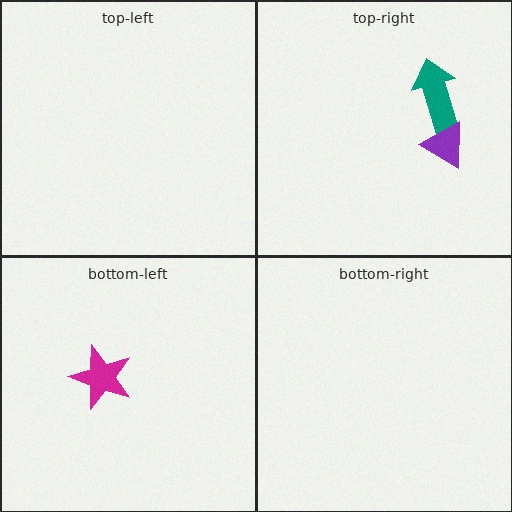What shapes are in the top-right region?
The teal arrow, the purple triangle.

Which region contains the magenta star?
The bottom-left region.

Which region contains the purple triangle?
The top-right region.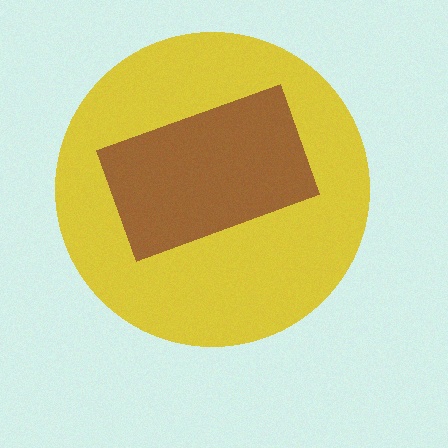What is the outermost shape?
The yellow circle.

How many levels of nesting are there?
2.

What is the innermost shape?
The brown rectangle.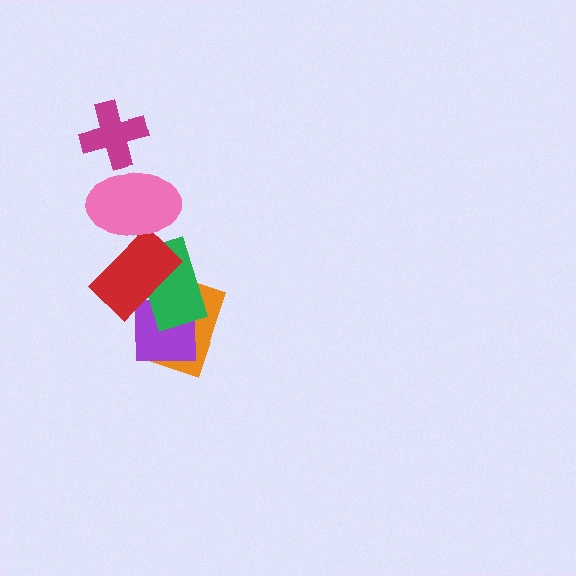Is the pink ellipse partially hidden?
Yes, it is partially covered by another shape.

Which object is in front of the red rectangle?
The pink ellipse is in front of the red rectangle.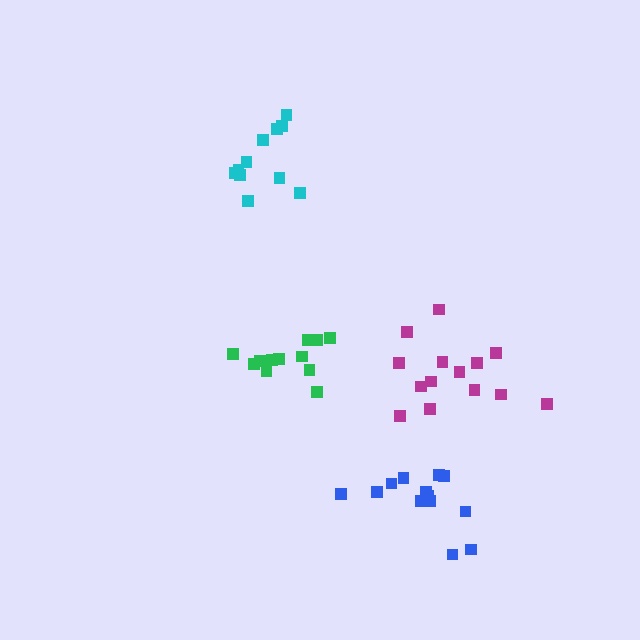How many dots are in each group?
Group 1: 14 dots, Group 2: 11 dots, Group 3: 12 dots, Group 4: 13 dots (50 total).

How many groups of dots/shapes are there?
There are 4 groups.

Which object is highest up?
The cyan cluster is topmost.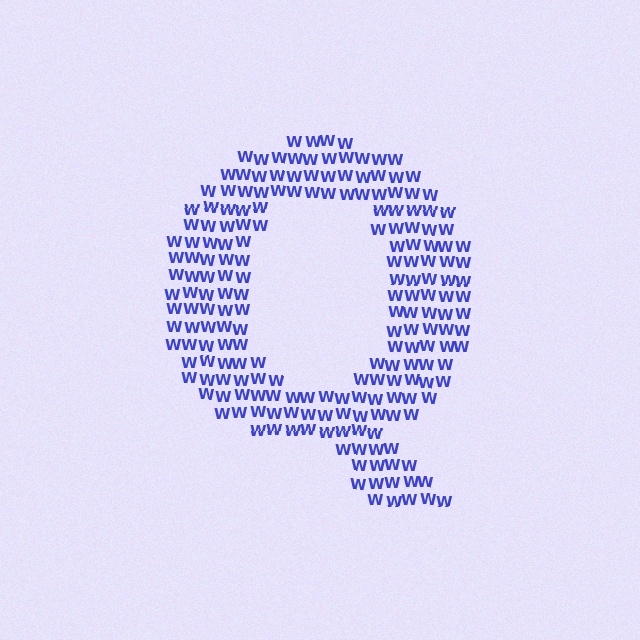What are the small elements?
The small elements are letter W's.